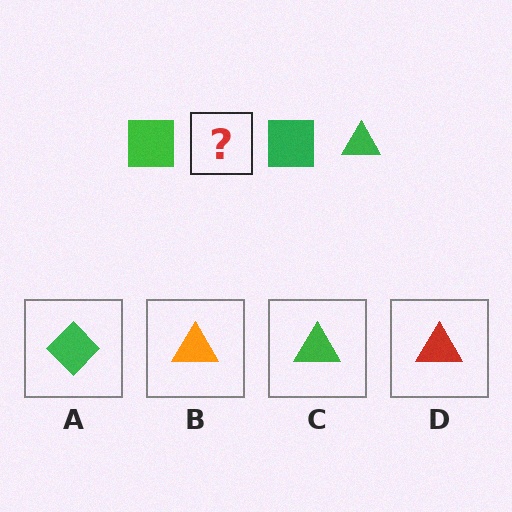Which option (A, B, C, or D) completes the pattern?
C.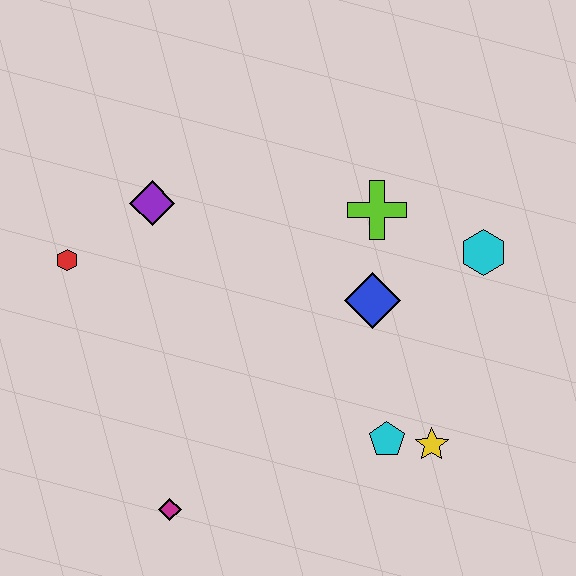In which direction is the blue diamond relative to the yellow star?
The blue diamond is above the yellow star.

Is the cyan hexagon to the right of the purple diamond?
Yes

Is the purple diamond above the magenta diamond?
Yes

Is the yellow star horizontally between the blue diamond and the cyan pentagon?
No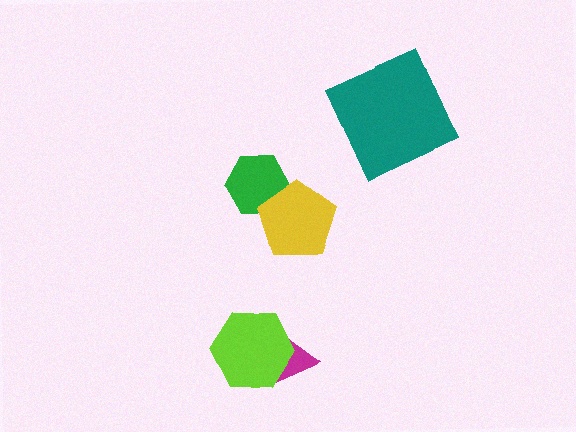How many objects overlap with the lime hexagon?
1 object overlaps with the lime hexagon.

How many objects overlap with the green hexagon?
1 object overlaps with the green hexagon.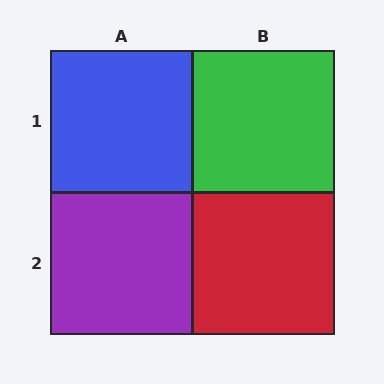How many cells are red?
1 cell is red.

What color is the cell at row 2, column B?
Red.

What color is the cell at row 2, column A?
Purple.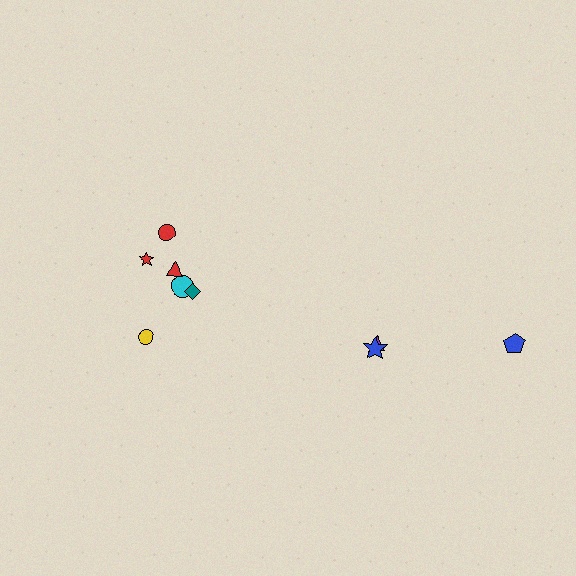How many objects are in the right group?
There are 3 objects.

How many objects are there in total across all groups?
There are 9 objects.